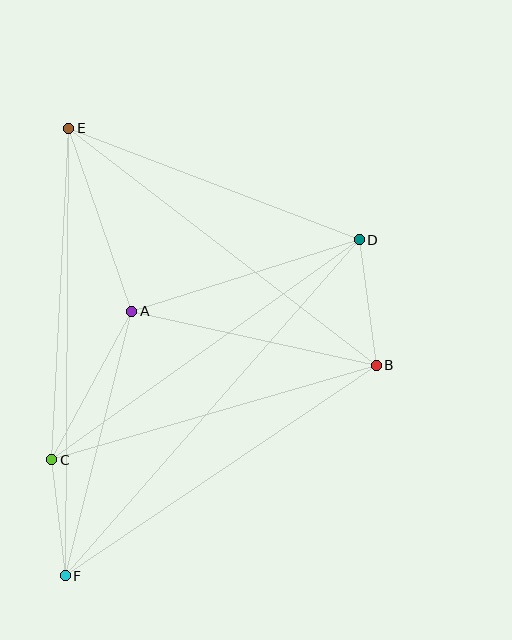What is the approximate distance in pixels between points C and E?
The distance between C and E is approximately 332 pixels.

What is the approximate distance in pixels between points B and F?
The distance between B and F is approximately 376 pixels.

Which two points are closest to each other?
Points C and F are closest to each other.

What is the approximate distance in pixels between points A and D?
The distance between A and D is approximately 239 pixels.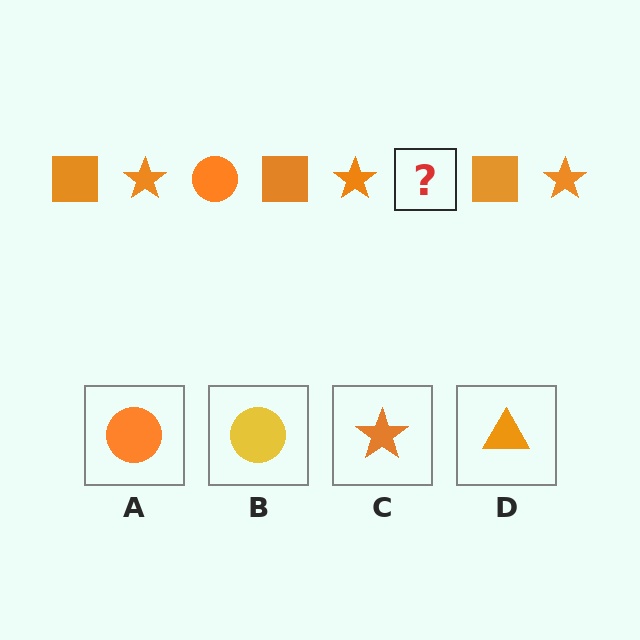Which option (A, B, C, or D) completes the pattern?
A.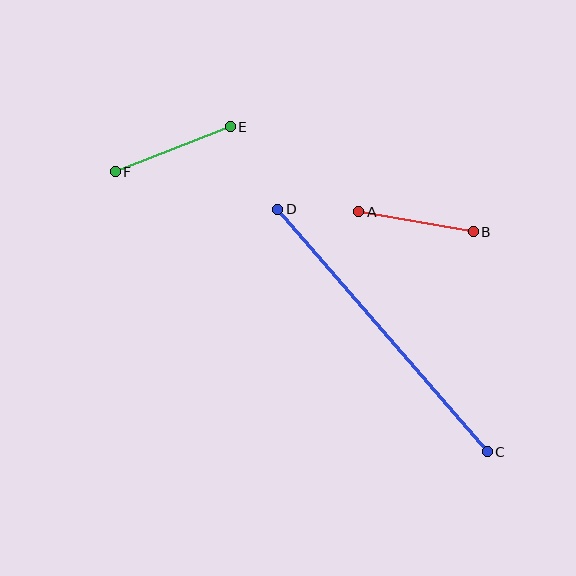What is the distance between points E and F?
The distance is approximately 124 pixels.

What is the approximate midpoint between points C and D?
The midpoint is at approximately (383, 331) pixels.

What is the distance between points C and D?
The distance is approximately 320 pixels.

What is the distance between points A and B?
The distance is approximately 116 pixels.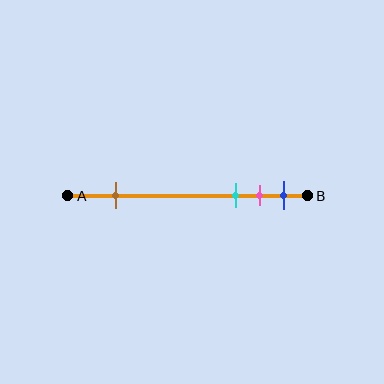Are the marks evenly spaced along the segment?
No, the marks are not evenly spaced.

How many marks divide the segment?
There are 4 marks dividing the segment.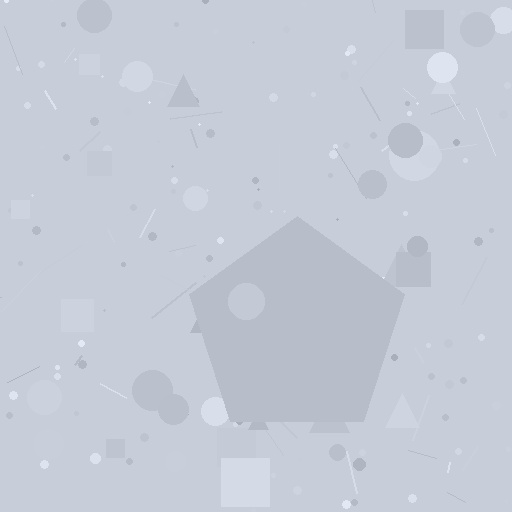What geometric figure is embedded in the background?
A pentagon is embedded in the background.